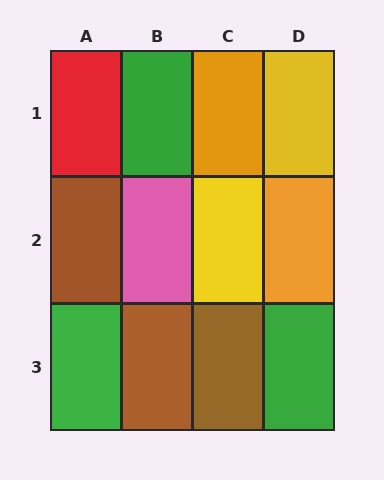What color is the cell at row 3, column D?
Green.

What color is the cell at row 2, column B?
Pink.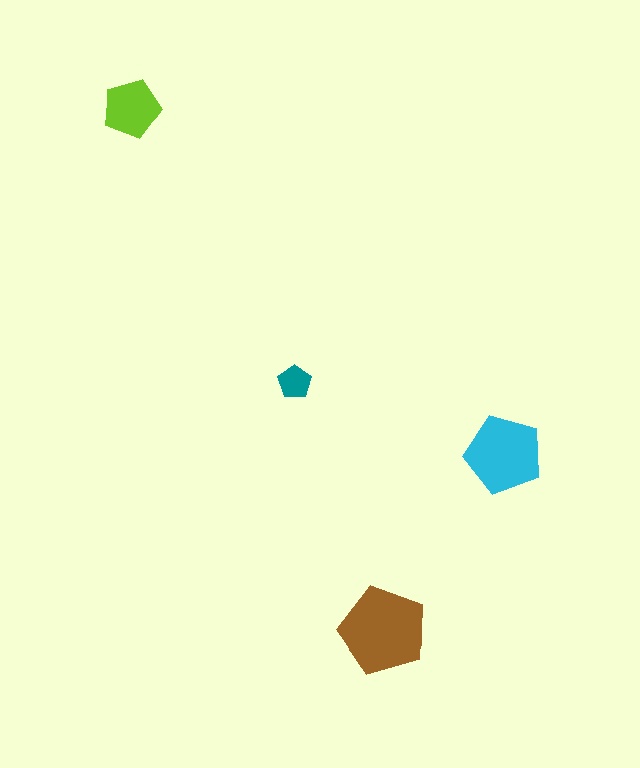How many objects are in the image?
There are 4 objects in the image.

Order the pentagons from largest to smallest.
the brown one, the cyan one, the lime one, the teal one.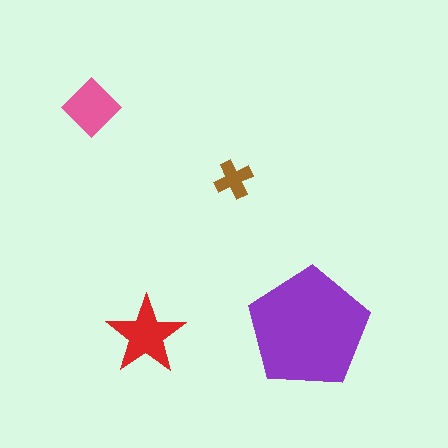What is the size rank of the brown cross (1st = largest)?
4th.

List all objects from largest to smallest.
The purple pentagon, the red star, the pink diamond, the brown cross.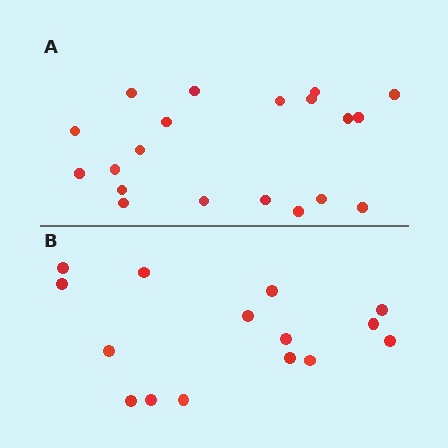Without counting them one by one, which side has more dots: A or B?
Region A (the top region) has more dots.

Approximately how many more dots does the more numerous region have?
Region A has about 5 more dots than region B.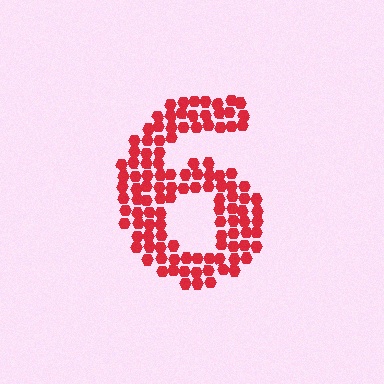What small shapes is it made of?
It is made of small hexagons.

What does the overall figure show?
The overall figure shows the digit 6.